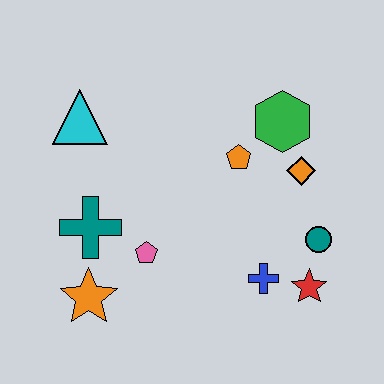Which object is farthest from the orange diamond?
The orange star is farthest from the orange diamond.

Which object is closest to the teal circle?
The red star is closest to the teal circle.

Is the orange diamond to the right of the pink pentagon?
Yes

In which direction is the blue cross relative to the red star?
The blue cross is to the left of the red star.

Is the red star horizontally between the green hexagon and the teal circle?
Yes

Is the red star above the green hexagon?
No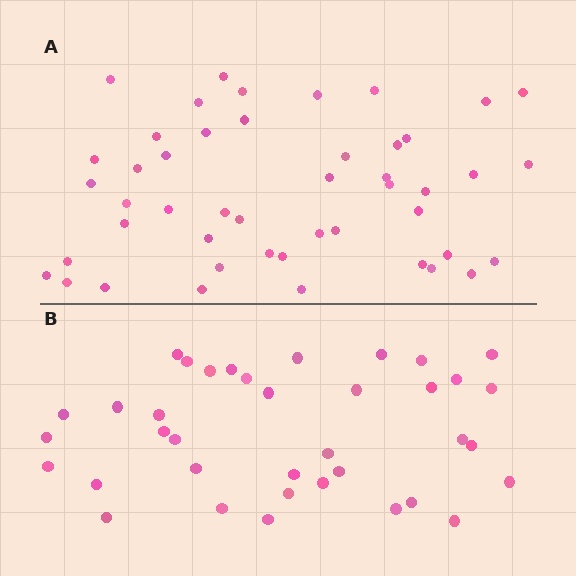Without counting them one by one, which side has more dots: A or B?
Region A (the top region) has more dots.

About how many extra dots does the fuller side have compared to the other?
Region A has roughly 10 or so more dots than region B.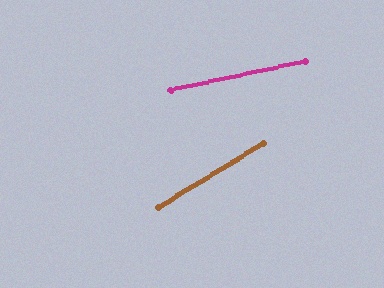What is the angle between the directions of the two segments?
Approximately 19 degrees.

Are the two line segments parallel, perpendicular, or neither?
Neither parallel nor perpendicular — they differ by about 19°.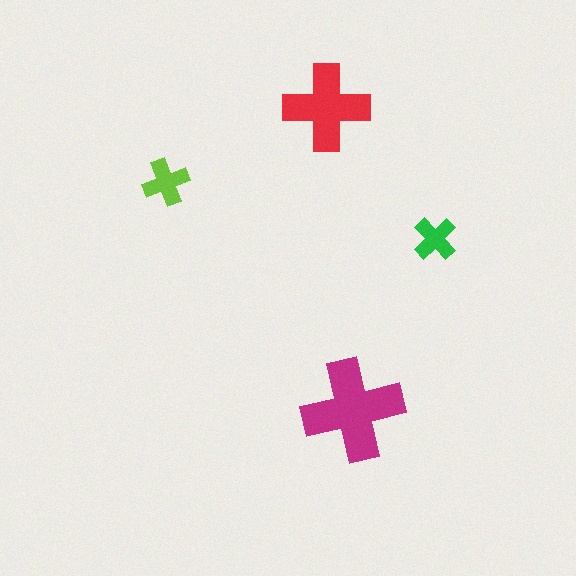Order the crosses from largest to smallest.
the magenta one, the red one, the lime one, the green one.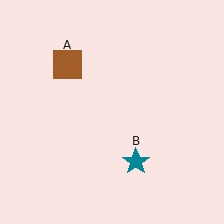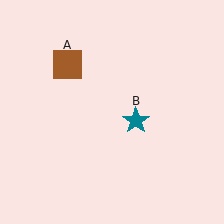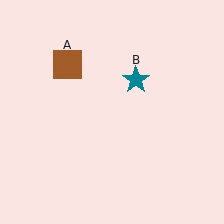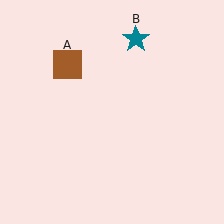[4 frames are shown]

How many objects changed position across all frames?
1 object changed position: teal star (object B).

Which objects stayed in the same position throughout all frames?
Brown square (object A) remained stationary.